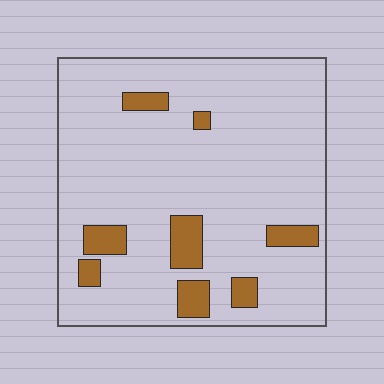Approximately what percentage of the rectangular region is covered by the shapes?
Approximately 10%.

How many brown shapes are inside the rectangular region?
8.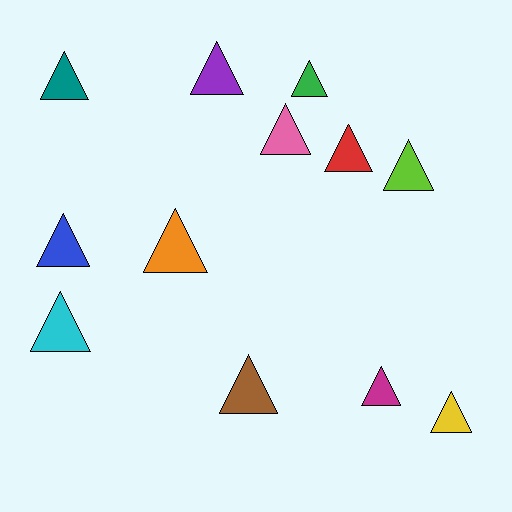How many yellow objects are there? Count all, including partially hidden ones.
There is 1 yellow object.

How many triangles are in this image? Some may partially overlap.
There are 12 triangles.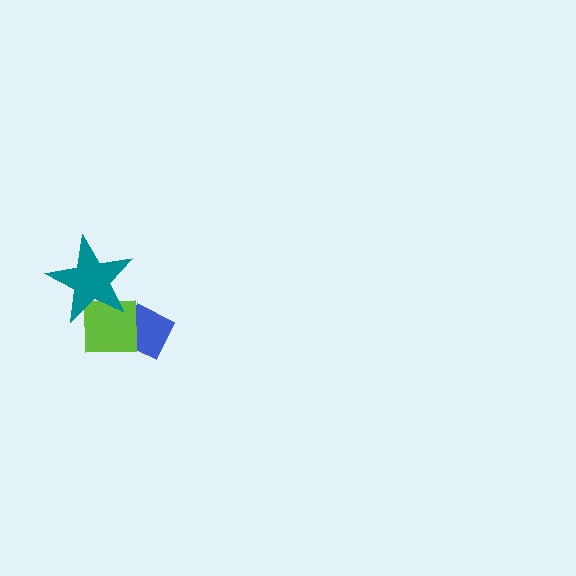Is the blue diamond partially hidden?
Yes, it is partially covered by another shape.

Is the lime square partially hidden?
Yes, it is partially covered by another shape.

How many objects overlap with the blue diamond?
1 object overlaps with the blue diamond.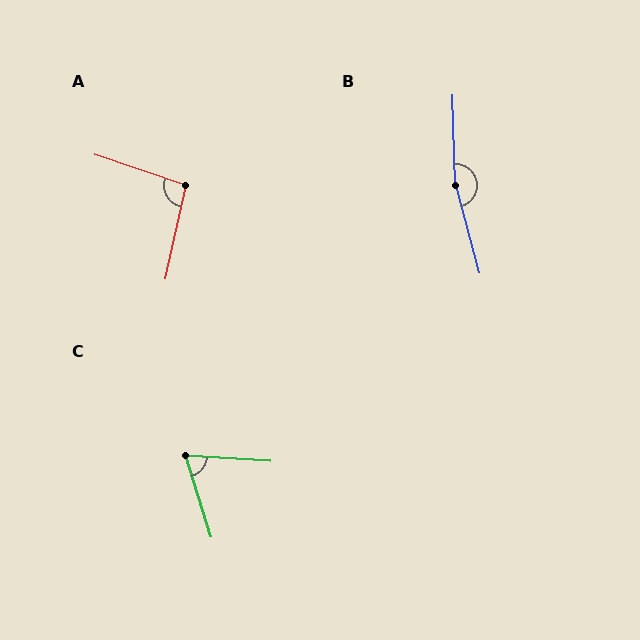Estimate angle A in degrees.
Approximately 96 degrees.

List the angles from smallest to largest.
C (69°), A (96°), B (166°).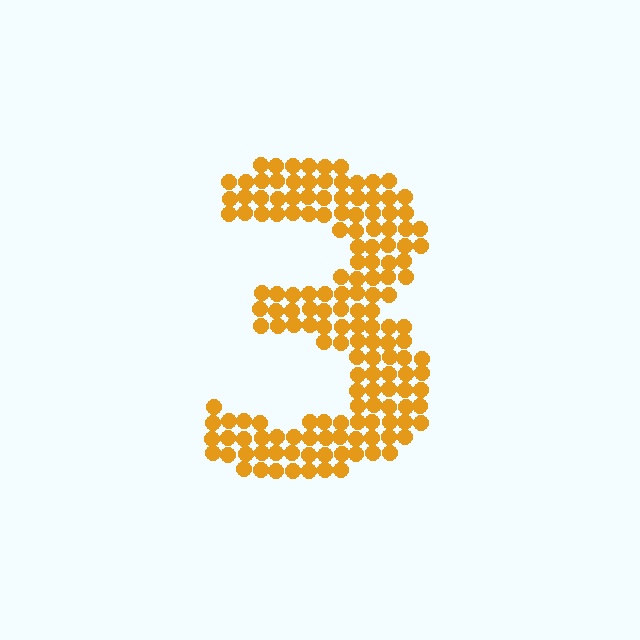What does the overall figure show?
The overall figure shows the digit 3.